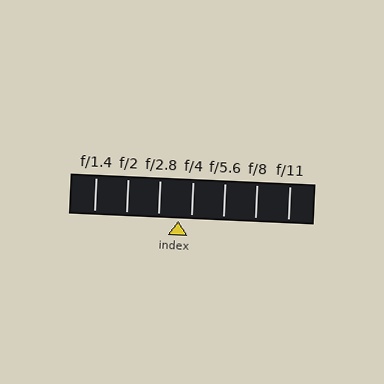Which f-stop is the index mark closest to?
The index mark is closest to f/4.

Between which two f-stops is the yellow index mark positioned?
The index mark is between f/2.8 and f/4.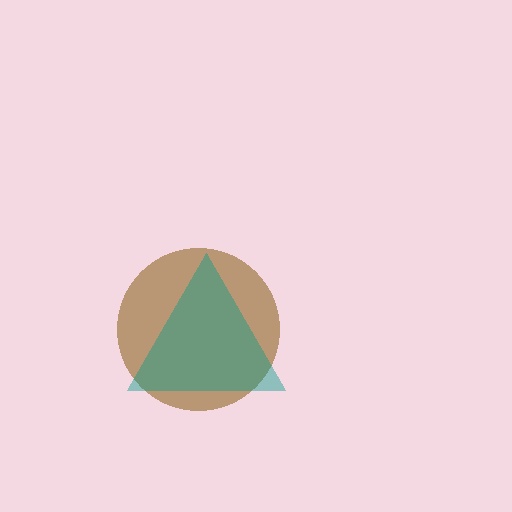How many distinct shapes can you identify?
There are 2 distinct shapes: a brown circle, a teal triangle.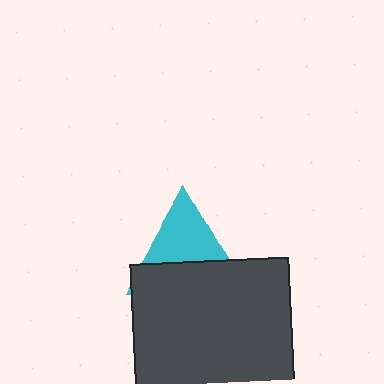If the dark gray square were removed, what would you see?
You would see the complete cyan triangle.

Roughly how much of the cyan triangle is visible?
About half of it is visible (roughly 52%).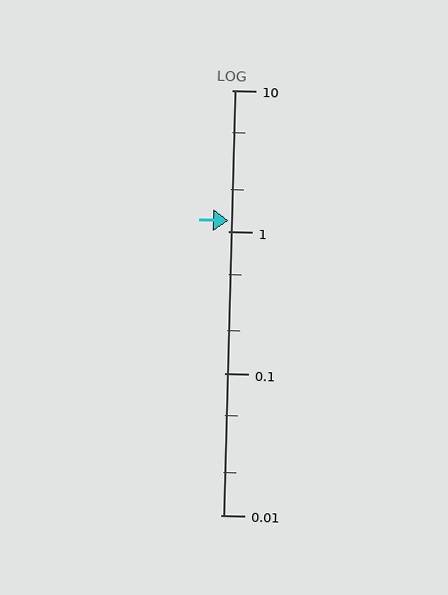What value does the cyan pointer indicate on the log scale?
The pointer indicates approximately 1.2.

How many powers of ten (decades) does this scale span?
The scale spans 3 decades, from 0.01 to 10.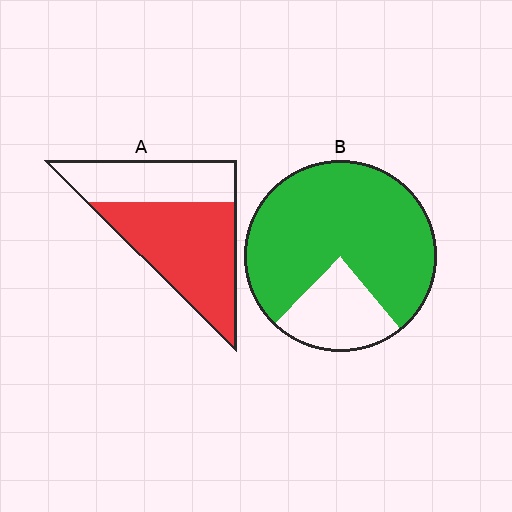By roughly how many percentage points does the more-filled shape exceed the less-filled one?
By roughly 15 percentage points (B over A).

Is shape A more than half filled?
Yes.